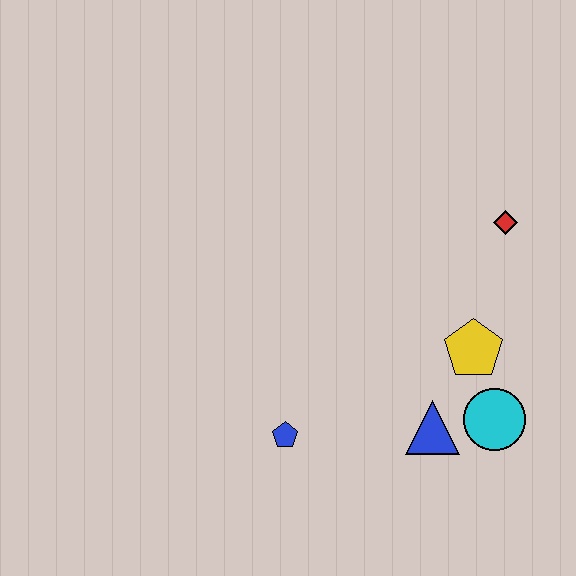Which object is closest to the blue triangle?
The cyan circle is closest to the blue triangle.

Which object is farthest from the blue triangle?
The red diamond is farthest from the blue triangle.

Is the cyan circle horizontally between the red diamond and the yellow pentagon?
Yes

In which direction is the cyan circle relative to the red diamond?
The cyan circle is below the red diamond.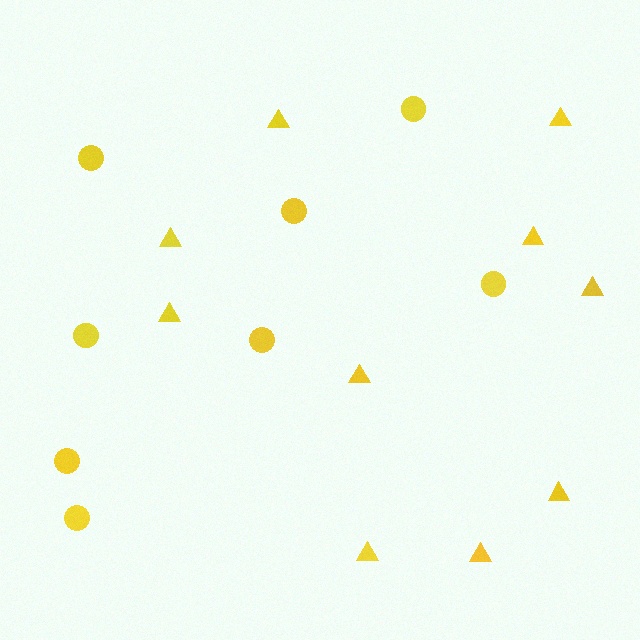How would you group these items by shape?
There are 2 groups: one group of triangles (10) and one group of circles (8).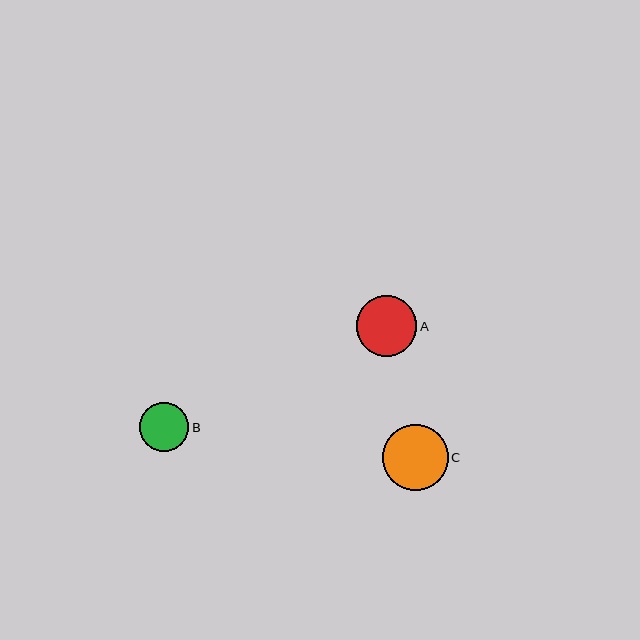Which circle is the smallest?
Circle B is the smallest with a size of approximately 50 pixels.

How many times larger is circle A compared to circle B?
Circle A is approximately 1.2 times the size of circle B.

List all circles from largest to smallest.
From largest to smallest: C, A, B.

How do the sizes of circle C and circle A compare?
Circle C and circle A are approximately the same size.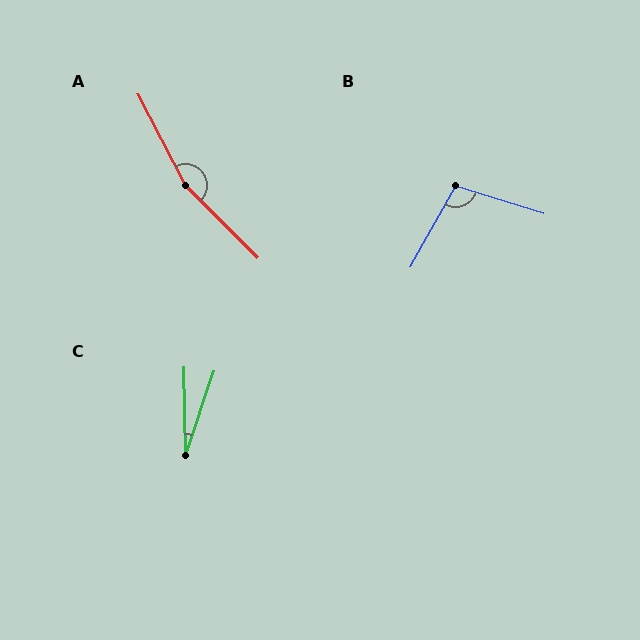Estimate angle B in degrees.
Approximately 102 degrees.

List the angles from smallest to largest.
C (19°), B (102°), A (162°).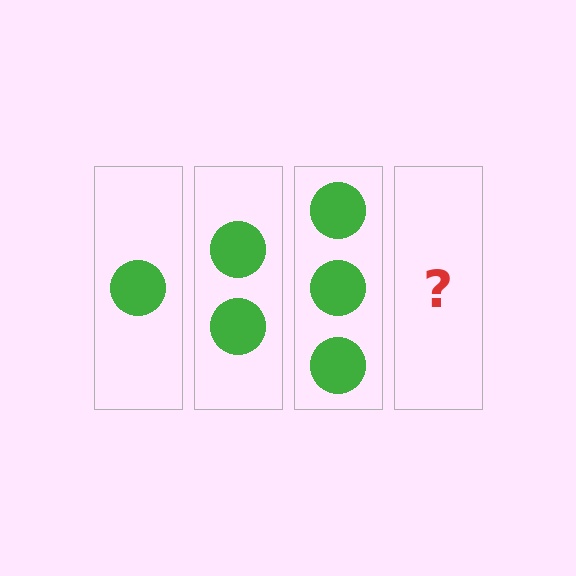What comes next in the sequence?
The next element should be 4 circles.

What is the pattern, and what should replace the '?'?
The pattern is that each step adds one more circle. The '?' should be 4 circles.